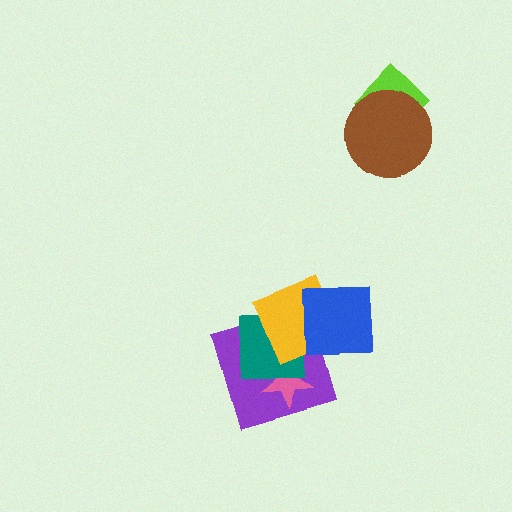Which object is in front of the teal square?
The yellow square is in front of the teal square.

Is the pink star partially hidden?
Yes, it is partially covered by another shape.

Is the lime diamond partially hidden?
Yes, it is partially covered by another shape.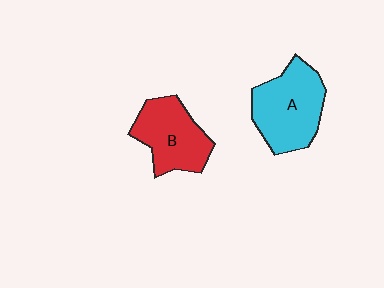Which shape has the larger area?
Shape A (cyan).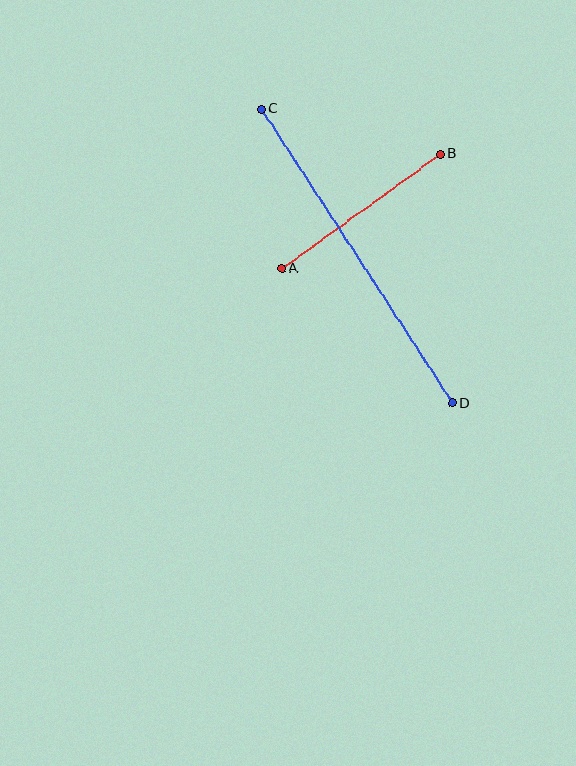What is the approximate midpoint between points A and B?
The midpoint is at approximately (361, 211) pixels.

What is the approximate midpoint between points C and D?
The midpoint is at approximately (357, 256) pixels.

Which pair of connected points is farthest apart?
Points C and D are farthest apart.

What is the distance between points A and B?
The distance is approximately 196 pixels.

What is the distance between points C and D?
The distance is approximately 350 pixels.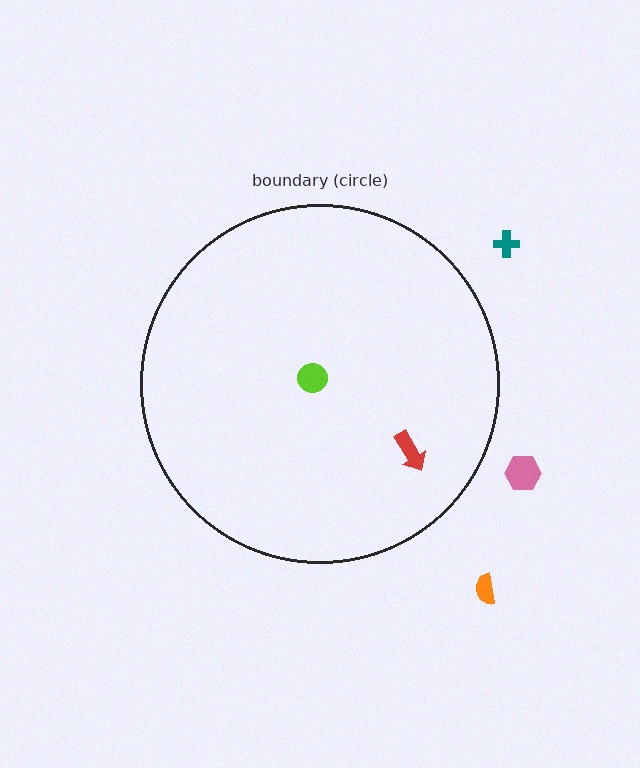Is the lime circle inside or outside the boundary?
Inside.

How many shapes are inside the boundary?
2 inside, 3 outside.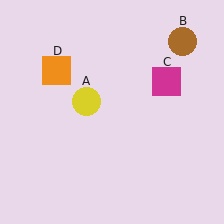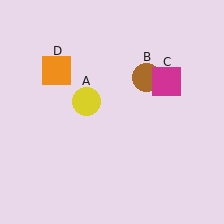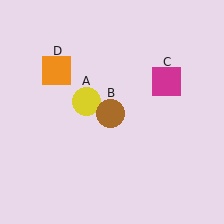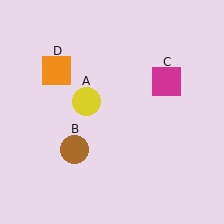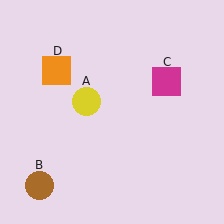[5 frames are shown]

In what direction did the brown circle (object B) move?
The brown circle (object B) moved down and to the left.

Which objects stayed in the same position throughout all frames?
Yellow circle (object A) and magenta square (object C) and orange square (object D) remained stationary.